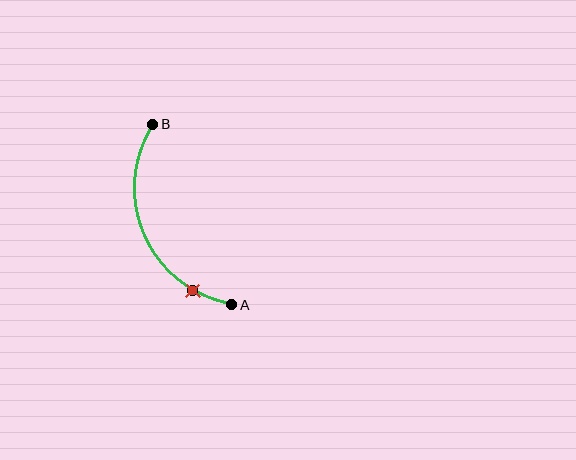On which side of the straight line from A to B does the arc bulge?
The arc bulges to the left of the straight line connecting A and B.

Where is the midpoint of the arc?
The arc midpoint is the point on the curve farthest from the straight line joining A and B. It sits to the left of that line.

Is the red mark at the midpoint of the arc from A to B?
No. The red mark lies on the arc but is closer to endpoint A. The arc midpoint would be at the point on the curve equidistant along the arc from both A and B.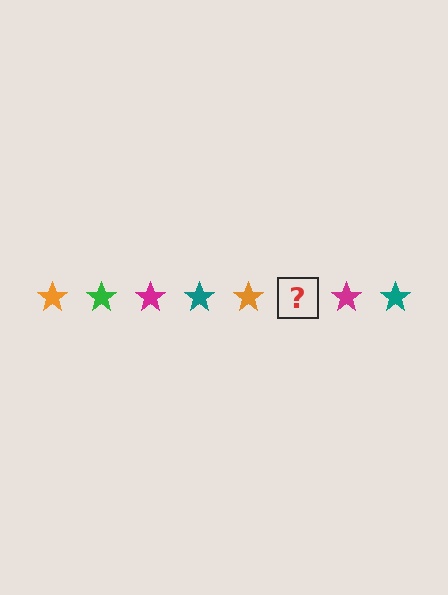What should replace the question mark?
The question mark should be replaced with a green star.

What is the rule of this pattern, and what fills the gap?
The rule is that the pattern cycles through orange, green, magenta, teal stars. The gap should be filled with a green star.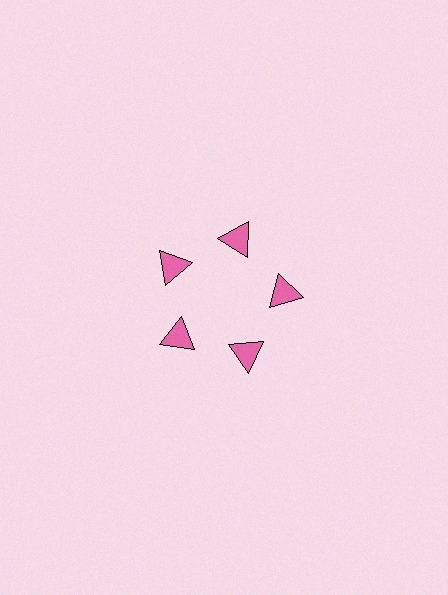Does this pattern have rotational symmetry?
Yes, this pattern has 5-fold rotational symmetry. It looks the same after rotating 72 degrees around the center.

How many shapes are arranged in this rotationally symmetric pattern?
There are 5 shapes, arranged in 5 groups of 1.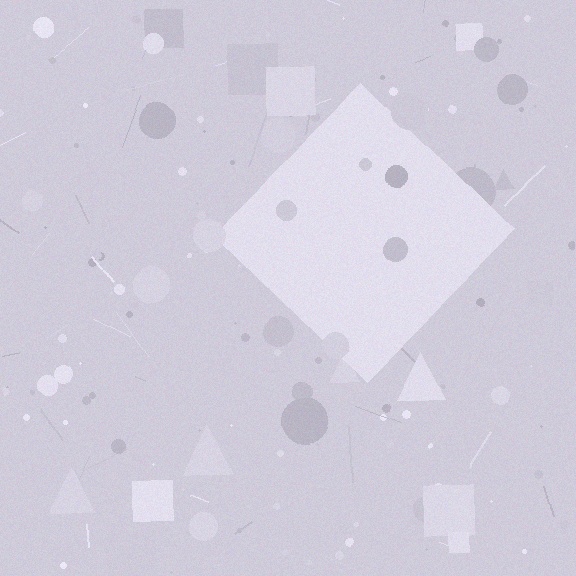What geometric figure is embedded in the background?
A diamond is embedded in the background.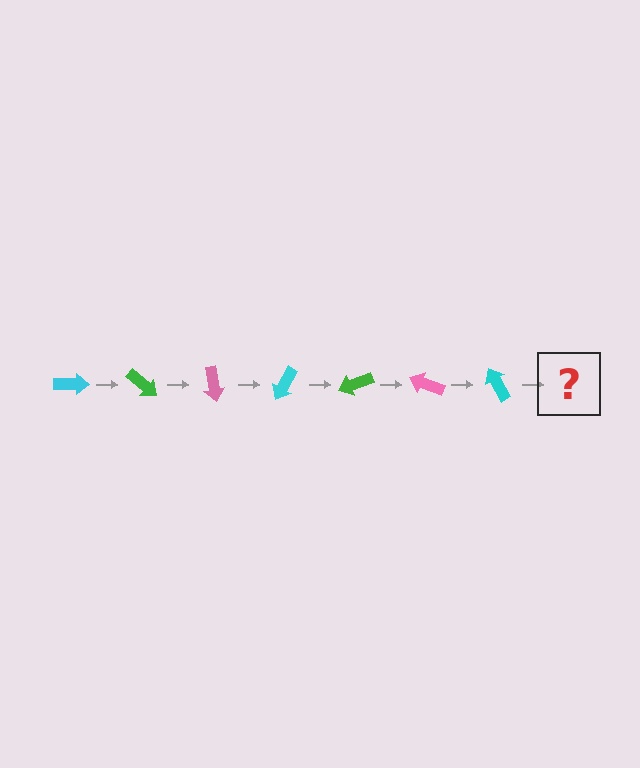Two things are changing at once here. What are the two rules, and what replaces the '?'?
The two rules are that it rotates 40 degrees each step and the color cycles through cyan, green, and pink. The '?' should be a green arrow, rotated 280 degrees from the start.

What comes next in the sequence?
The next element should be a green arrow, rotated 280 degrees from the start.